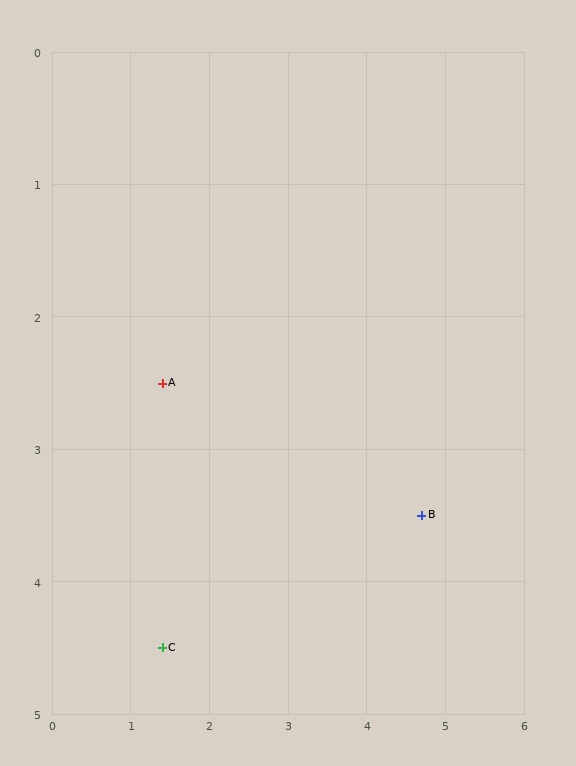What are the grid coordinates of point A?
Point A is at approximately (1.4, 2.5).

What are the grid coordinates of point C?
Point C is at approximately (1.4, 4.5).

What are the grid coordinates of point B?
Point B is at approximately (4.7, 3.5).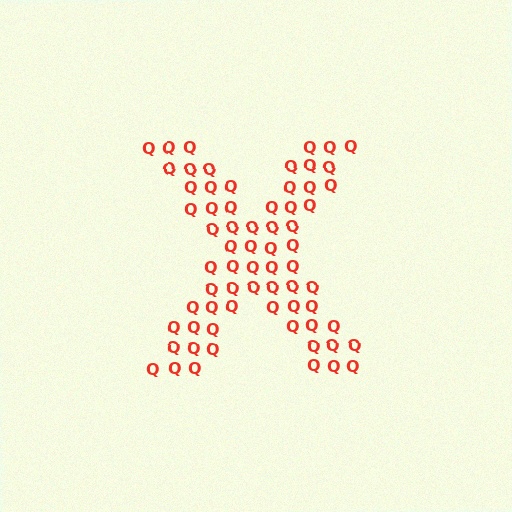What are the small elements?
The small elements are letter Q's.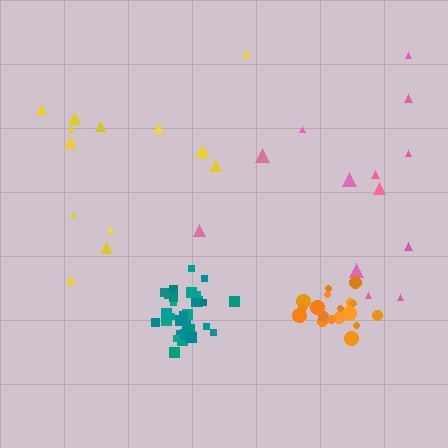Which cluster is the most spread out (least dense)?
Pink.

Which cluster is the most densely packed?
Teal.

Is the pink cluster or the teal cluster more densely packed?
Teal.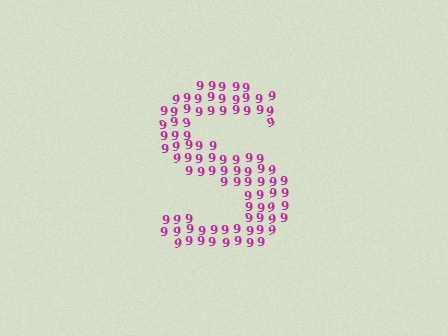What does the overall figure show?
The overall figure shows the letter S.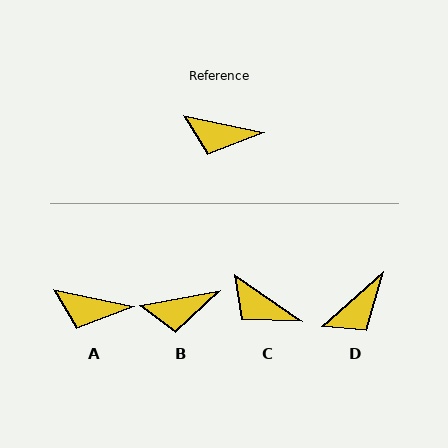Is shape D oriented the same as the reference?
No, it is off by about 54 degrees.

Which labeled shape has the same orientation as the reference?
A.